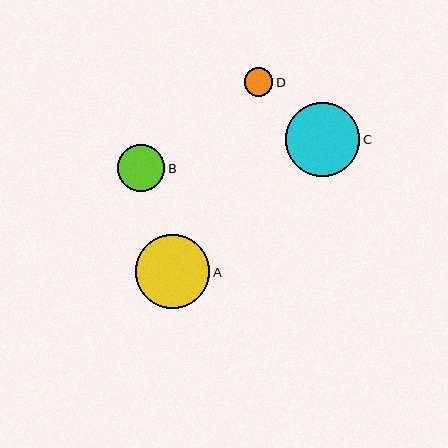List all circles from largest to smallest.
From largest to smallest: C, A, B, D.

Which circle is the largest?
Circle C is the largest with a size of approximately 74 pixels.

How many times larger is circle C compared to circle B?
Circle C is approximately 1.6 times the size of circle B.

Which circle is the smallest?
Circle D is the smallest with a size of approximately 29 pixels.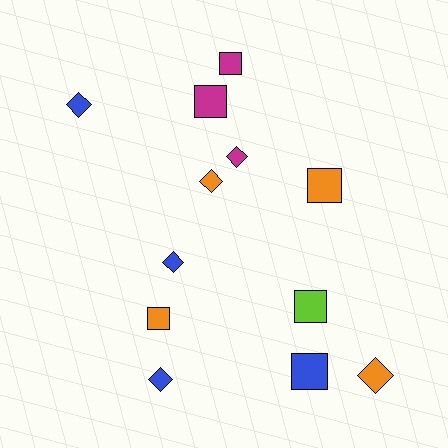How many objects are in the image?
There are 12 objects.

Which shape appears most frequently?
Diamond, with 6 objects.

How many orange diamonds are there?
There are 2 orange diamonds.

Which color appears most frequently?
Blue, with 4 objects.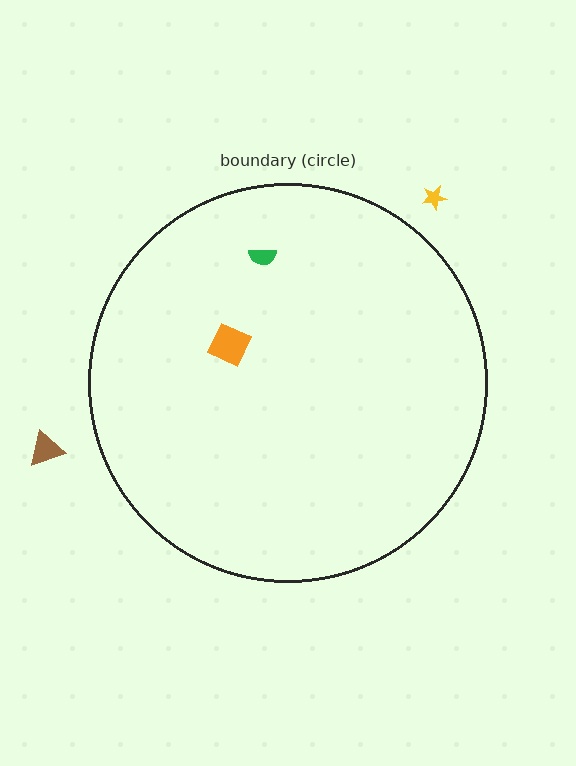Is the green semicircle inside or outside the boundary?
Inside.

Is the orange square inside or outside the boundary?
Inside.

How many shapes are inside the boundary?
2 inside, 2 outside.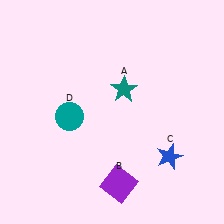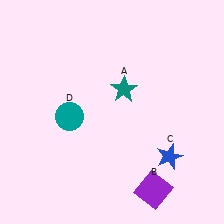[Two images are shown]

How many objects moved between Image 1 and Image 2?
1 object moved between the two images.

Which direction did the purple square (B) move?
The purple square (B) moved right.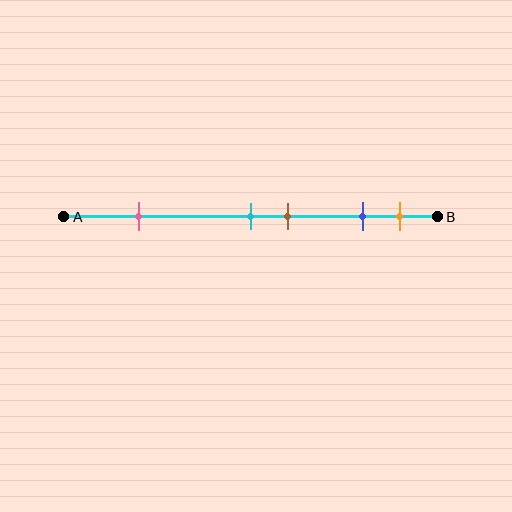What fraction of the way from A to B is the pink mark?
The pink mark is approximately 20% (0.2) of the way from A to B.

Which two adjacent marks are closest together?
The cyan and brown marks are the closest adjacent pair.